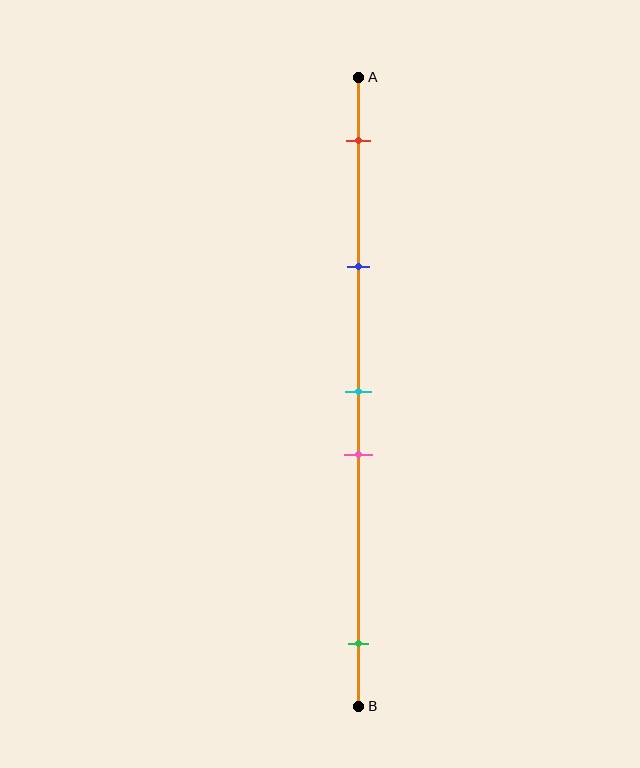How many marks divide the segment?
There are 5 marks dividing the segment.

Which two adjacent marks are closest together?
The cyan and pink marks are the closest adjacent pair.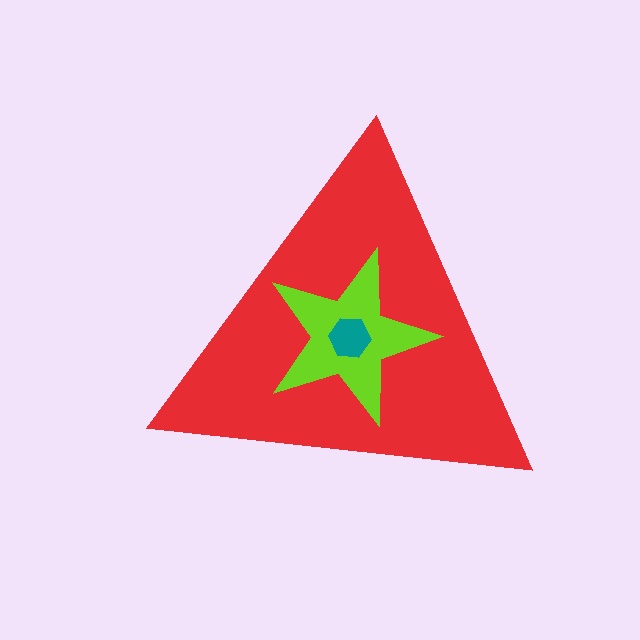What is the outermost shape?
The red triangle.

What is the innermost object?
The teal hexagon.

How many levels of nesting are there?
3.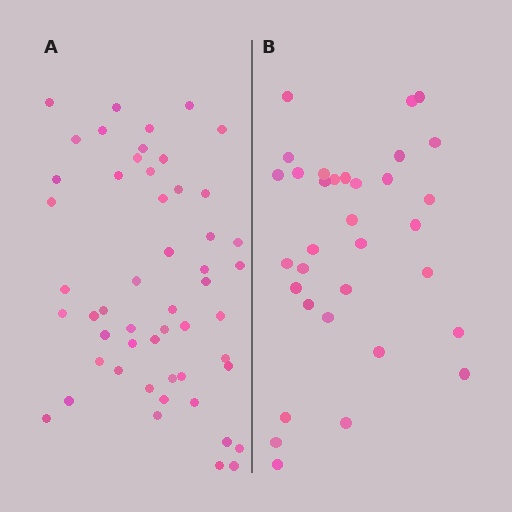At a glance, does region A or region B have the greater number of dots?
Region A (the left region) has more dots.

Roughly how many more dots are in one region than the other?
Region A has approximately 20 more dots than region B.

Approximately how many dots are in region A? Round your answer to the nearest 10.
About 50 dots. (The exact count is 52, which rounds to 50.)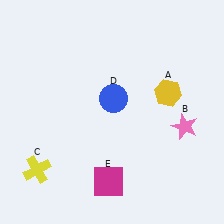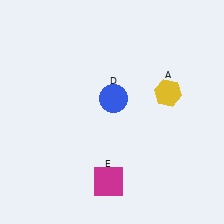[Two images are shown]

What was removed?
The pink star (B), the yellow cross (C) were removed in Image 2.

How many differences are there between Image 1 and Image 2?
There are 2 differences between the two images.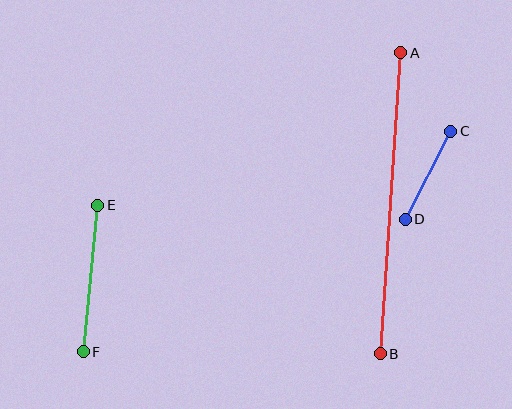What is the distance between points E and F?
The distance is approximately 148 pixels.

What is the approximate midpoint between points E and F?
The midpoint is at approximately (91, 278) pixels.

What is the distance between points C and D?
The distance is approximately 99 pixels.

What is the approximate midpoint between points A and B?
The midpoint is at approximately (390, 203) pixels.